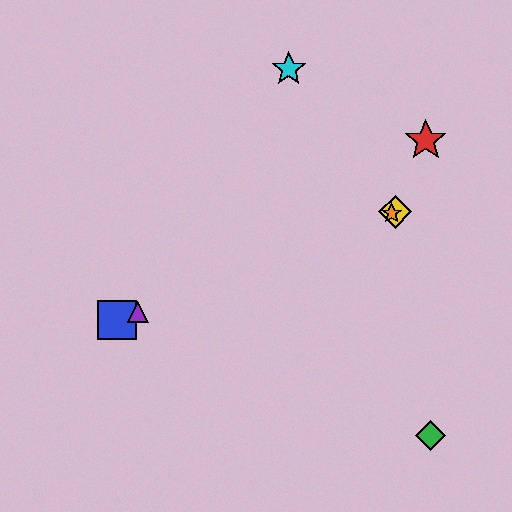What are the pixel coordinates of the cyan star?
The cyan star is at (289, 69).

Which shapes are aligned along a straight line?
The blue square, the yellow diamond, the purple triangle, the orange star are aligned along a straight line.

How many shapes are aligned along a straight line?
4 shapes (the blue square, the yellow diamond, the purple triangle, the orange star) are aligned along a straight line.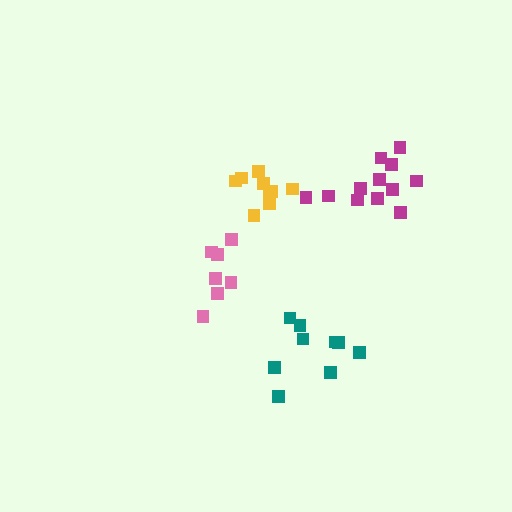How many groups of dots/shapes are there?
There are 4 groups.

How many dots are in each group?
Group 1: 12 dots, Group 2: 9 dots, Group 3: 7 dots, Group 4: 9 dots (37 total).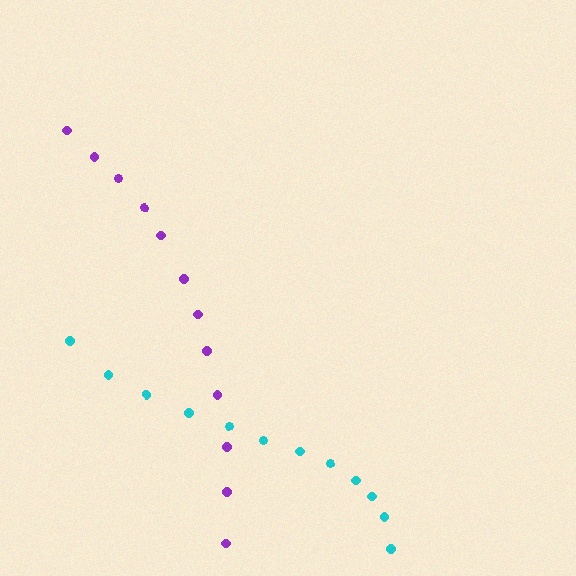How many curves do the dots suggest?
There are 2 distinct paths.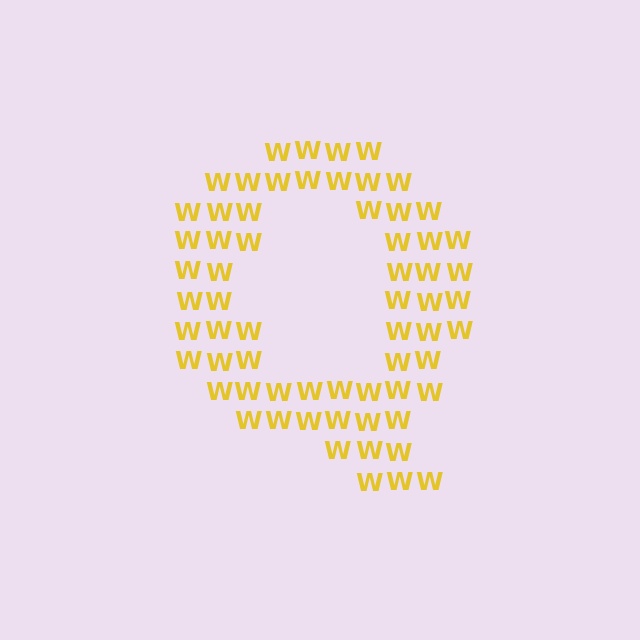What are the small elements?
The small elements are letter W's.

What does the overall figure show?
The overall figure shows the letter Q.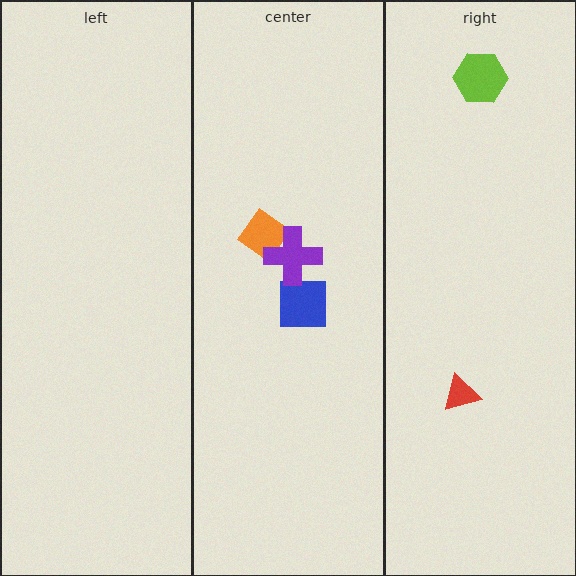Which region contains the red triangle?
The right region.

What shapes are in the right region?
The red triangle, the lime hexagon.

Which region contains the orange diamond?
The center region.